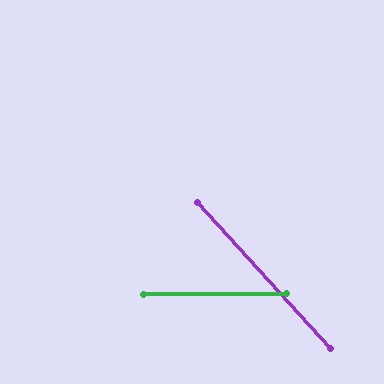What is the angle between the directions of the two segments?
Approximately 48 degrees.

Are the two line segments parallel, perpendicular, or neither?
Neither parallel nor perpendicular — they differ by about 48°.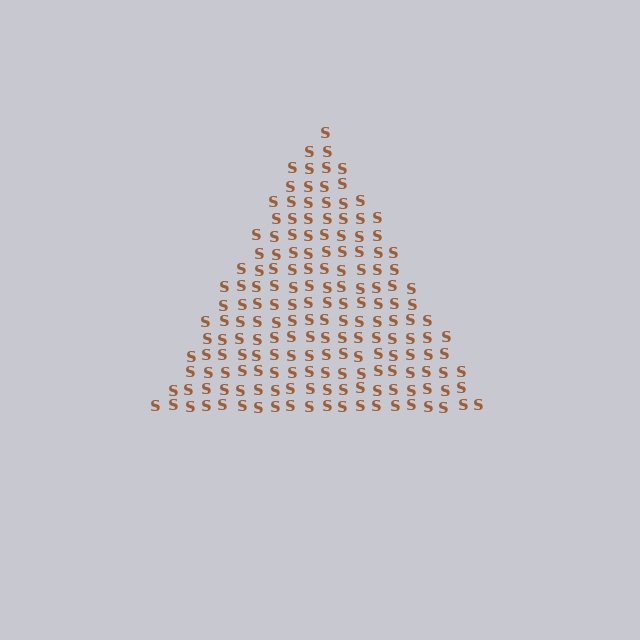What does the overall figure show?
The overall figure shows a triangle.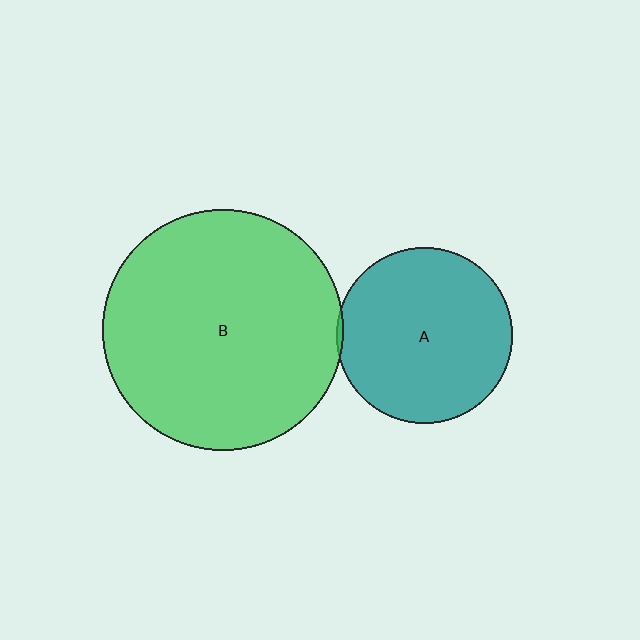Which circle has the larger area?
Circle B (green).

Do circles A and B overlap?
Yes.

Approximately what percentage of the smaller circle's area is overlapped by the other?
Approximately 5%.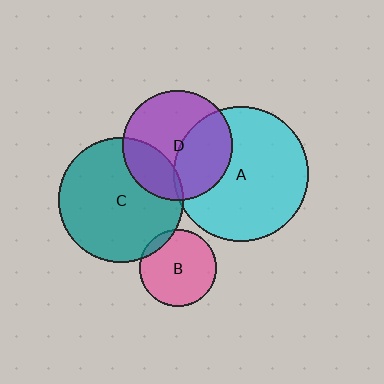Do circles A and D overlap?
Yes.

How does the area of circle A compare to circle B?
Approximately 3.1 times.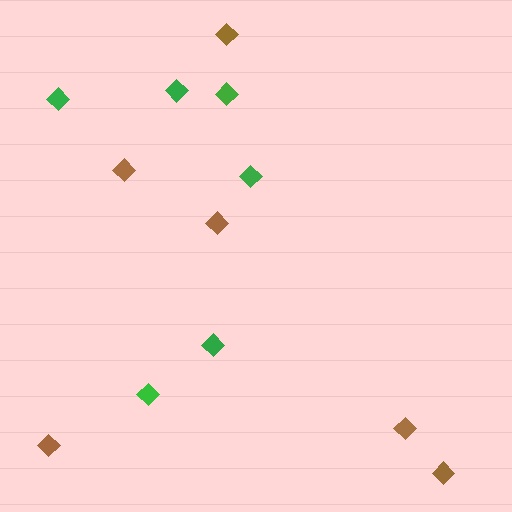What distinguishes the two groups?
There are 2 groups: one group of green diamonds (6) and one group of brown diamonds (6).